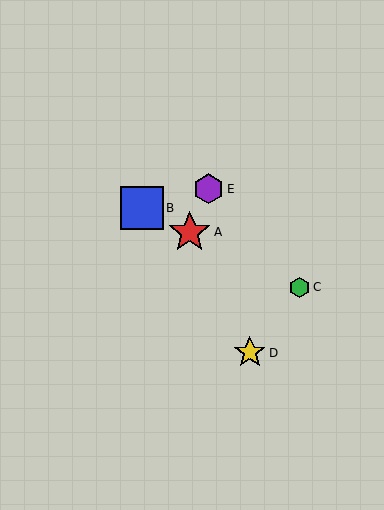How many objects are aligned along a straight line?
3 objects (A, B, C) are aligned along a straight line.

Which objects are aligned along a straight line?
Objects A, B, C are aligned along a straight line.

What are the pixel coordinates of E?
Object E is at (209, 189).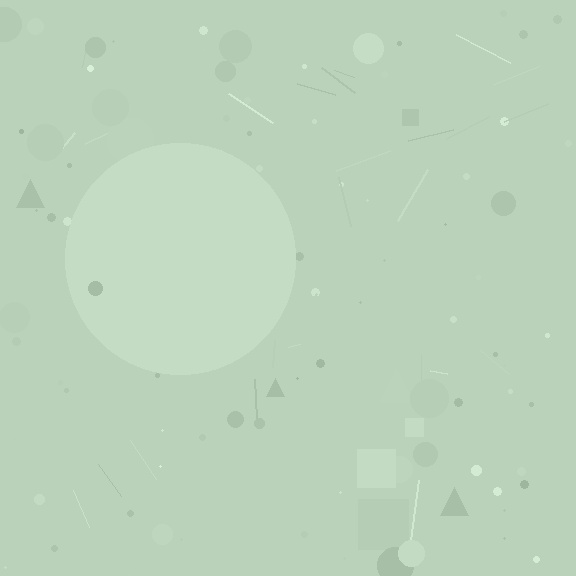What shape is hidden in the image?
A circle is hidden in the image.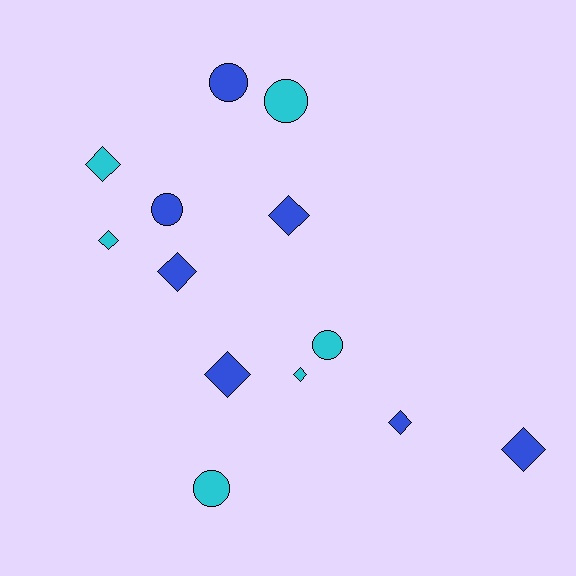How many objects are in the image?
There are 13 objects.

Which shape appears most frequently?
Diamond, with 8 objects.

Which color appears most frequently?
Blue, with 7 objects.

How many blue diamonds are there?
There are 5 blue diamonds.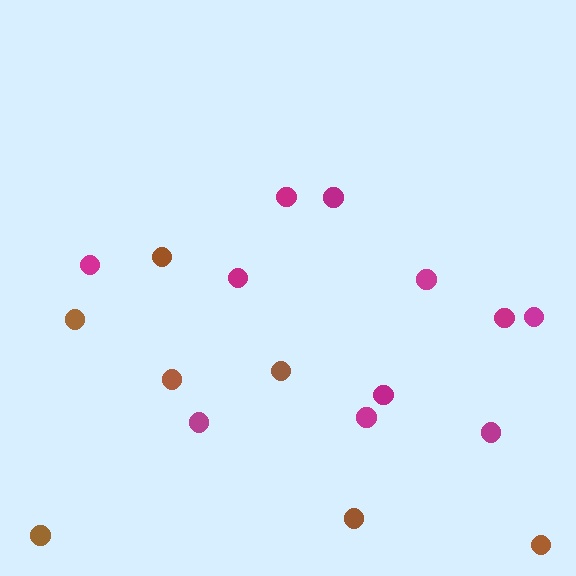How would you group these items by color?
There are 2 groups: one group of magenta circles (11) and one group of brown circles (7).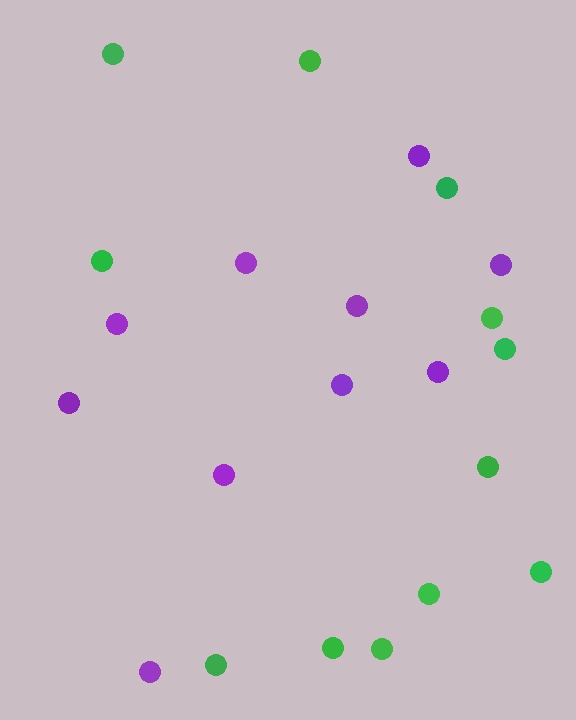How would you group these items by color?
There are 2 groups: one group of purple circles (10) and one group of green circles (12).